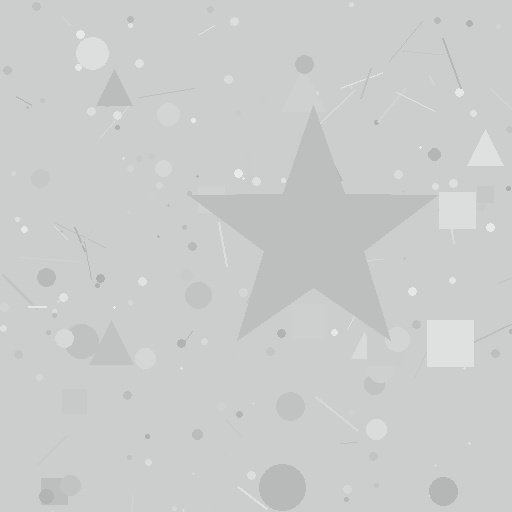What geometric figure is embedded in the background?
A star is embedded in the background.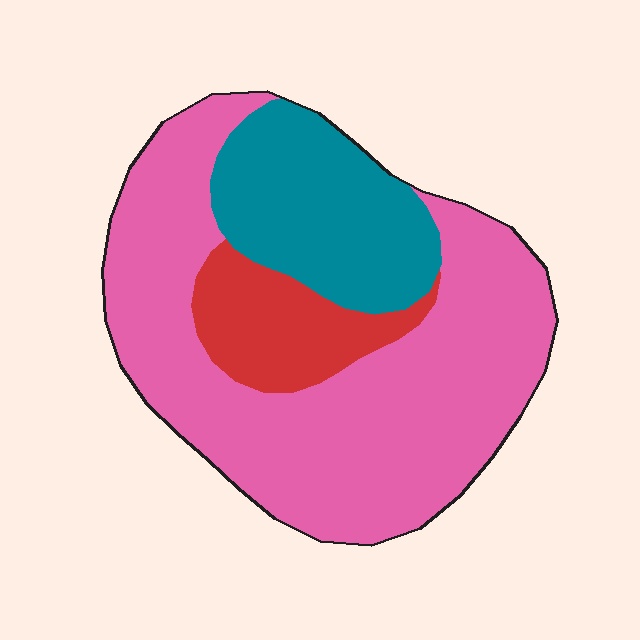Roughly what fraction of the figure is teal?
Teal covers 23% of the figure.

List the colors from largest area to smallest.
From largest to smallest: pink, teal, red.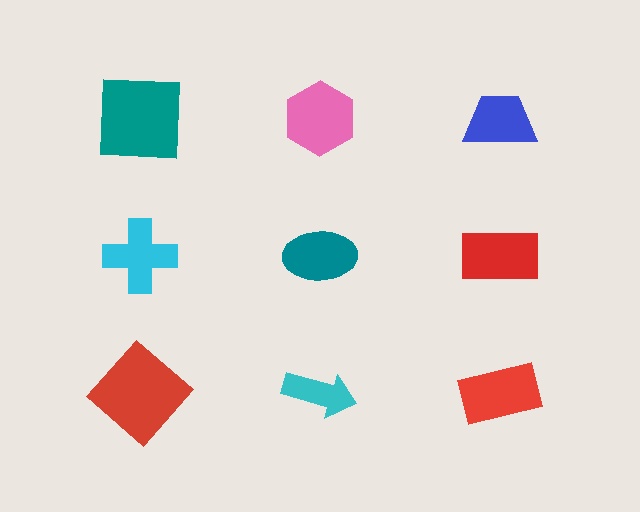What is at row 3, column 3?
A red rectangle.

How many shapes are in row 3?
3 shapes.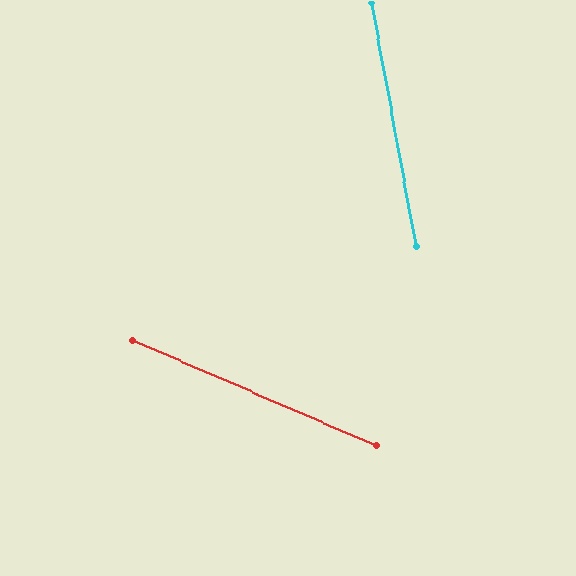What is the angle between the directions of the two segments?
Approximately 56 degrees.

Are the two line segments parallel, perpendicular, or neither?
Neither parallel nor perpendicular — they differ by about 56°.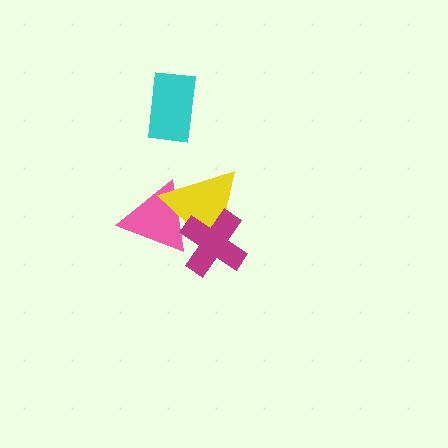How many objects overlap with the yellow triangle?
2 objects overlap with the yellow triangle.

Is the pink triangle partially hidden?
Yes, it is partially covered by another shape.